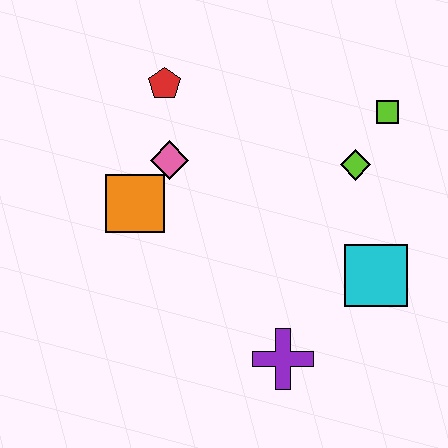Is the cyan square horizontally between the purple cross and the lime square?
Yes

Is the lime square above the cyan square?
Yes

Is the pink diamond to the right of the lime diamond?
No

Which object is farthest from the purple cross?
The red pentagon is farthest from the purple cross.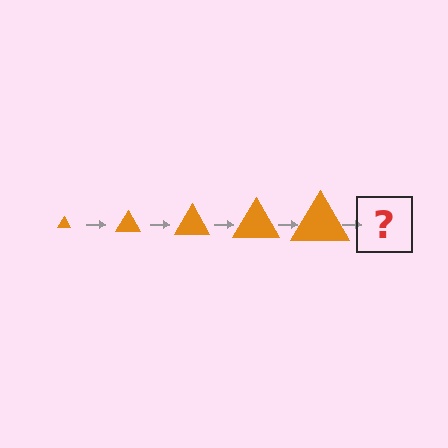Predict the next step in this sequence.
The next step is an orange triangle, larger than the previous one.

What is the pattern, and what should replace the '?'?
The pattern is that the triangle gets progressively larger each step. The '?' should be an orange triangle, larger than the previous one.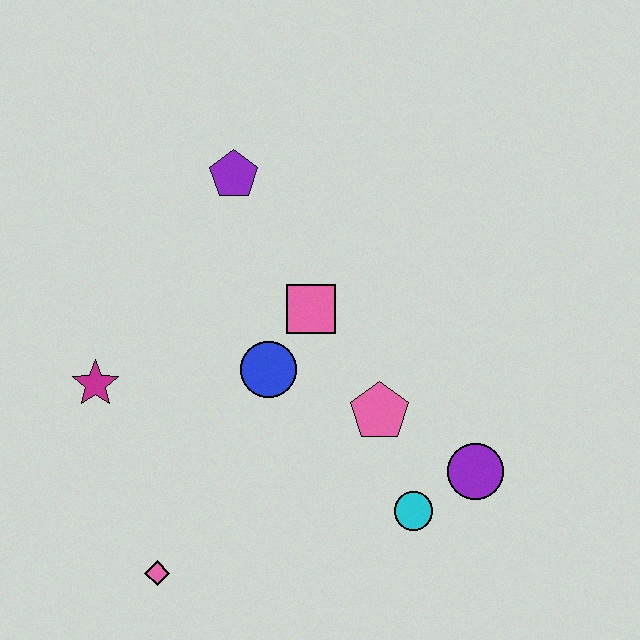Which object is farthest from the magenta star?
The purple circle is farthest from the magenta star.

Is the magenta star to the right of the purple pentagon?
No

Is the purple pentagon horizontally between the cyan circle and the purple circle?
No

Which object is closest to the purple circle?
The cyan circle is closest to the purple circle.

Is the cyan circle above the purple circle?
No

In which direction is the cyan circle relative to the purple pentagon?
The cyan circle is below the purple pentagon.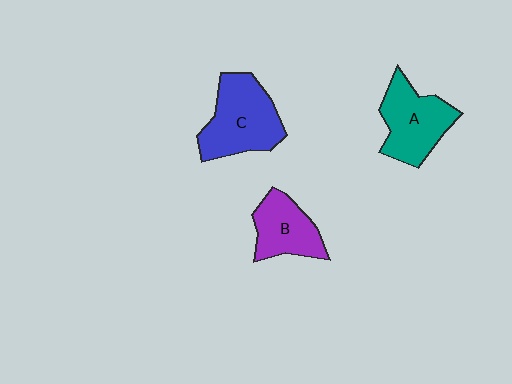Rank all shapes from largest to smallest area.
From largest to smallest: C (blue), A (teal), B (purple).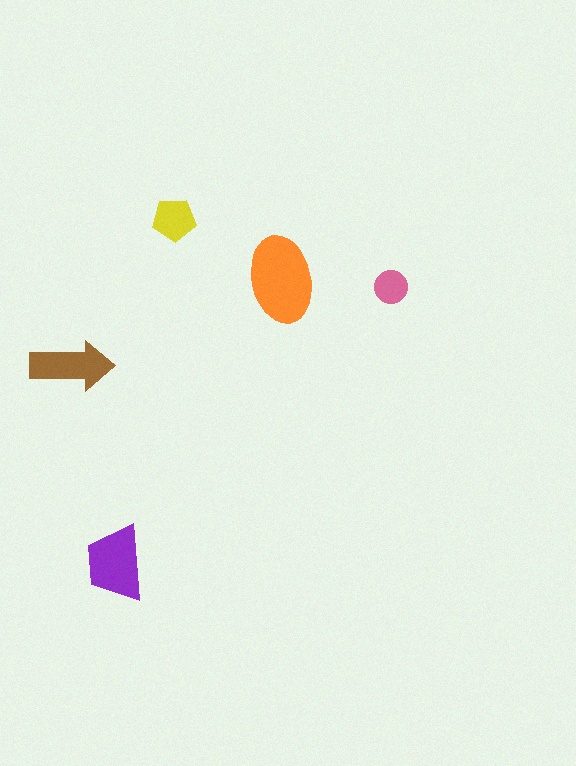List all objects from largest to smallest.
The orange ellipse, the purple trapezoid, the brown arrow, the yellow pentagon, the pink circle.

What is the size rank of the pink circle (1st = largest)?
5th.